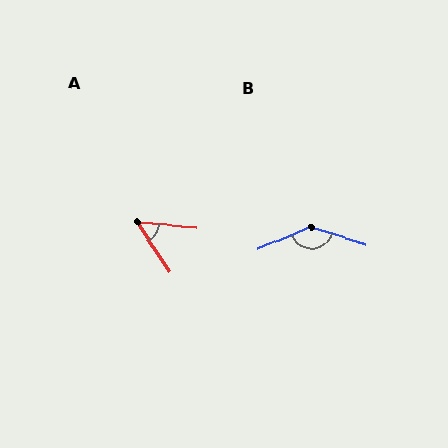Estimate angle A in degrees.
Approximately 51 degrees.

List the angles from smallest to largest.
A (51°), B (139°).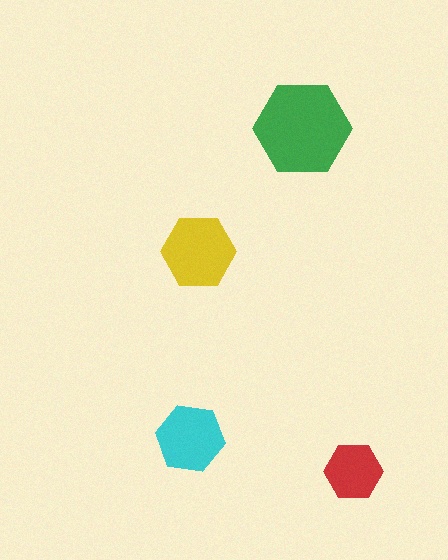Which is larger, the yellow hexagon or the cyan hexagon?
The yellow one.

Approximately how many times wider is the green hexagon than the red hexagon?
About 1.5 times wider.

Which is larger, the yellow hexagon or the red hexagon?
The yellow one.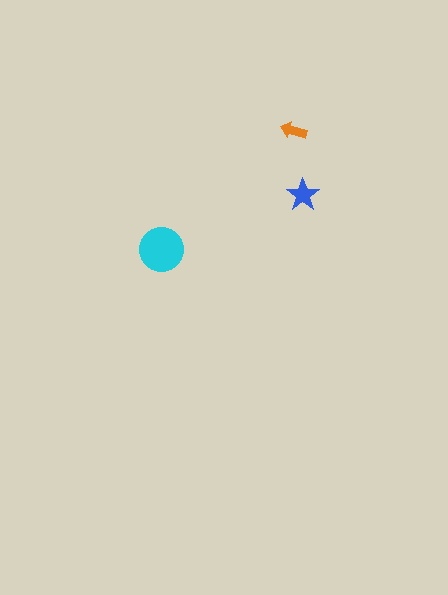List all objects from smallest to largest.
The orange arrow, the blue star, the cyan circle.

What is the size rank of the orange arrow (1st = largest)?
3rd.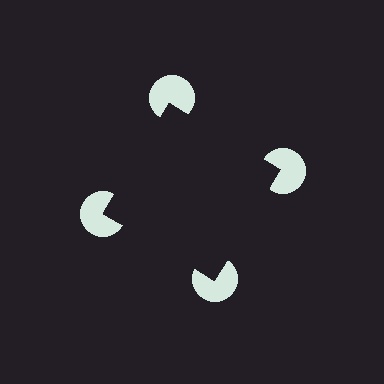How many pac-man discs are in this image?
There are 4 — one at each vertex of the illusory square.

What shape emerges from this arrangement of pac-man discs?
An illusory square — its edges are inferred from the aligned wedge cuts in the pac-man discs, not physically drawn.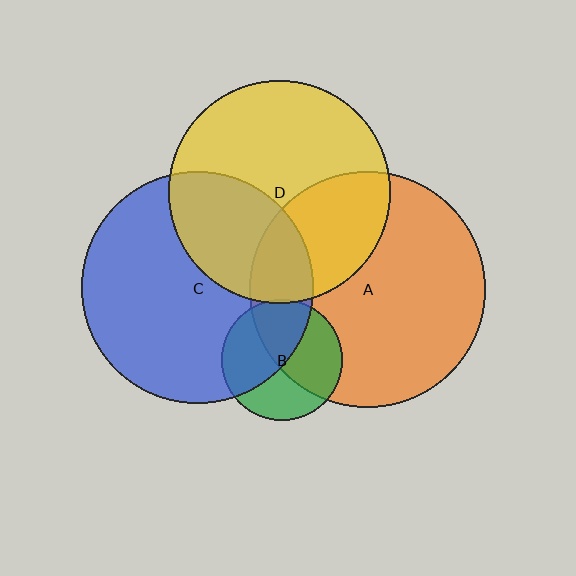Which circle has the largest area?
Circle A (orange).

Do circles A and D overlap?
Yes.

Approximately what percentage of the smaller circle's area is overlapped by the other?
Approximately 35%.